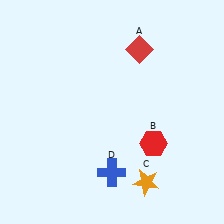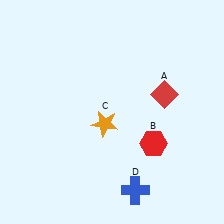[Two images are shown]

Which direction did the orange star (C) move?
The orange star (C) moved up.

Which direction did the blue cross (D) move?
The blue cross (D) moved right.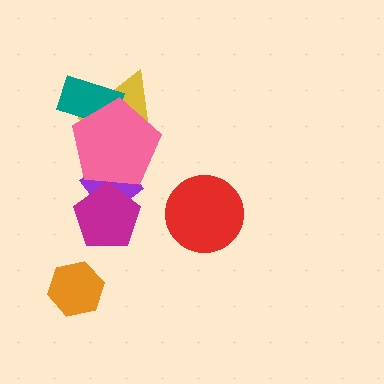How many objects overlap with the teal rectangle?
2 objects overlap with the teal rectangle.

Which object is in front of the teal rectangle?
The pink pentagon is in front of the teal rectangle.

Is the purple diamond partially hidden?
Yes, it is partially covered by another shape.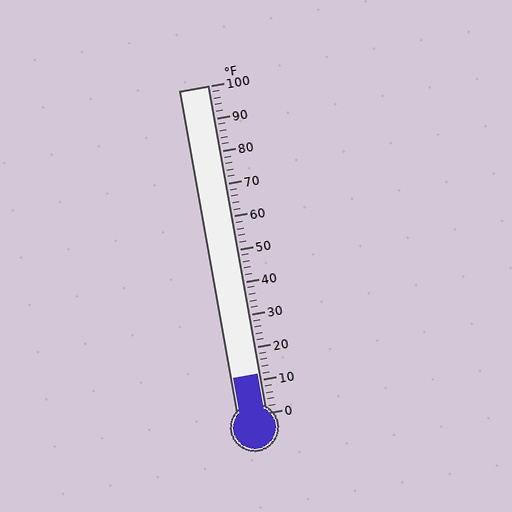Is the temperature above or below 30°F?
The temperature is below 30°F.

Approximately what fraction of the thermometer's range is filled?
The thermometer is filled to approximately 10% of its range.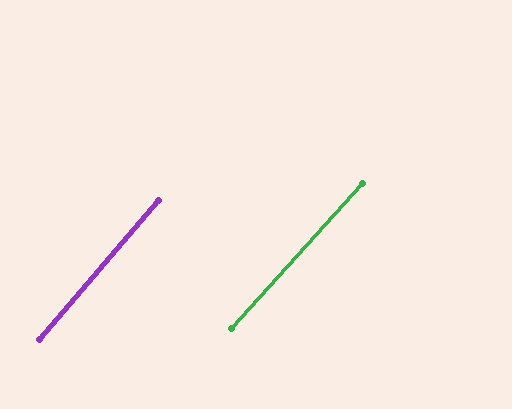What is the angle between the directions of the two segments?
Approximately 1 degree.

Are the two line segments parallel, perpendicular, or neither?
Parallel — their directions differ by only 1.2°.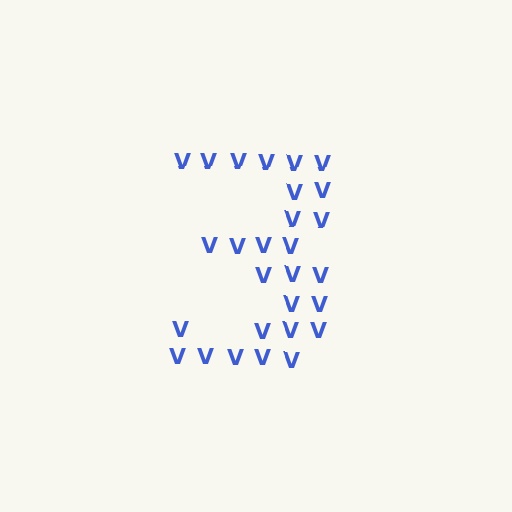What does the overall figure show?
The overall figure shows the digit 3.